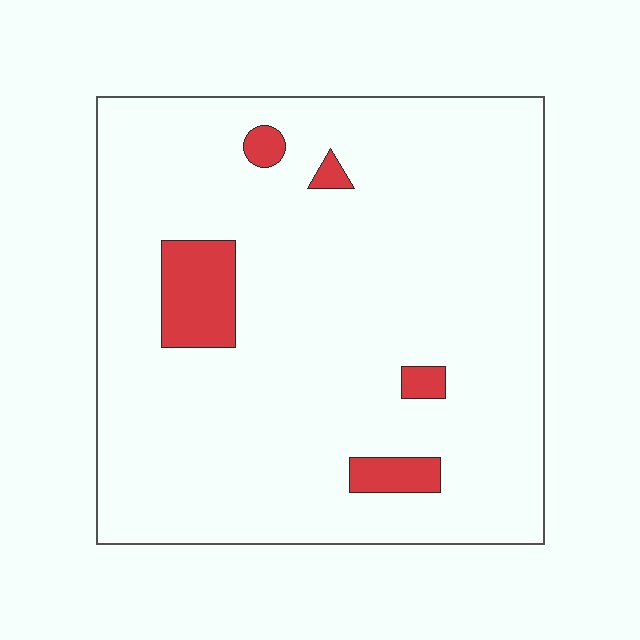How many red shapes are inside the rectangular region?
5.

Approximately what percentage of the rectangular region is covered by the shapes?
Approximately 10%.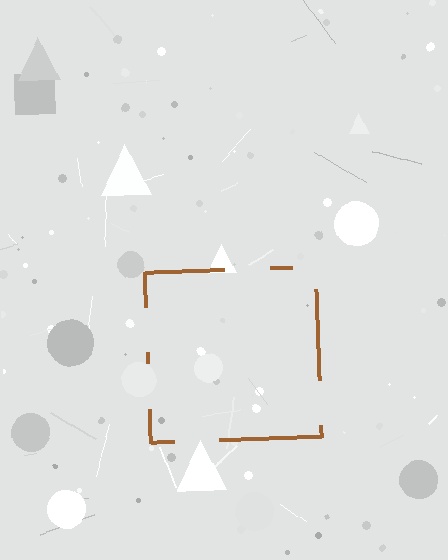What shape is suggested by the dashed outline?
The dashed outline suggests a square.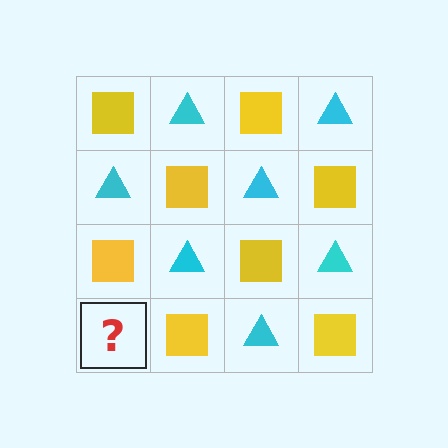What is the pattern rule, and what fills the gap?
The rule is that it alternates yellow square and cyan triangle in a checkerboard pattern. The gap should be filled with a cyan triangle.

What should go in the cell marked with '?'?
The missing cell should contain a cyan triangle.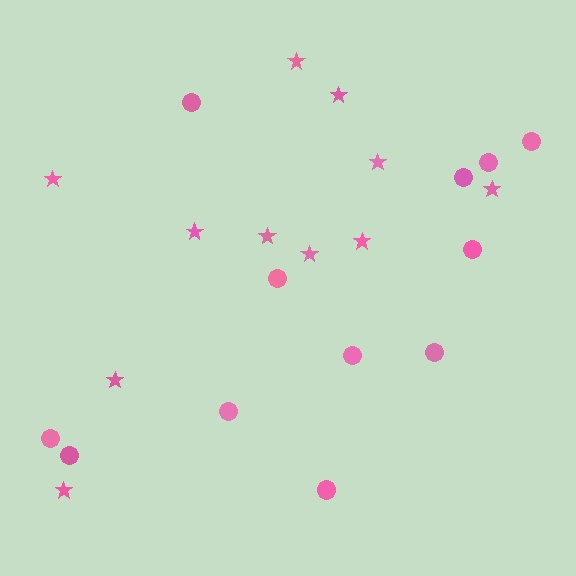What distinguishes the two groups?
There are 2 groups: one group of stars (11) and one group of circles (12).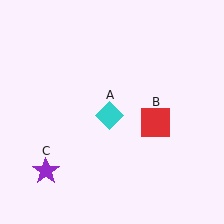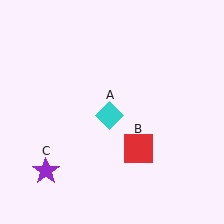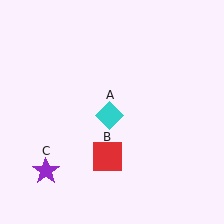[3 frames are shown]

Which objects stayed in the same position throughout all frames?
Cyan diamond (object A) and purple star (object C) remained stationary.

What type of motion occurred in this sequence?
The red square (object B) rotated clockwise around the center of the scene.